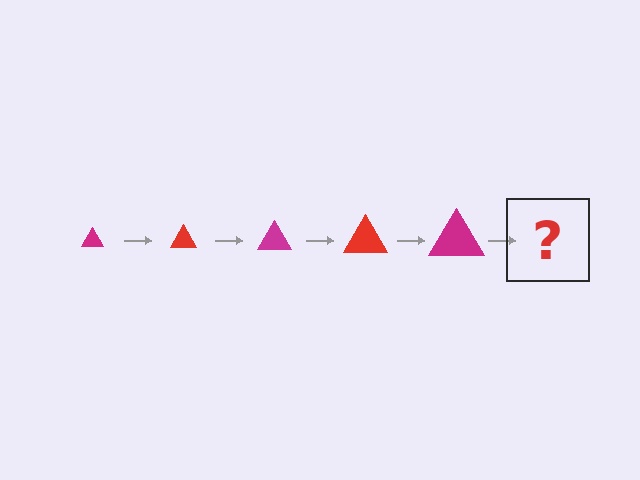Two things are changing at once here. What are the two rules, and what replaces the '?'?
The two rules are that the triangle grows larger each step and the color cycles through magenta and red. The '?' should be a red triangle, larger than the previous one.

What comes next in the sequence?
The next element should be a red triangle, larger than the previous one.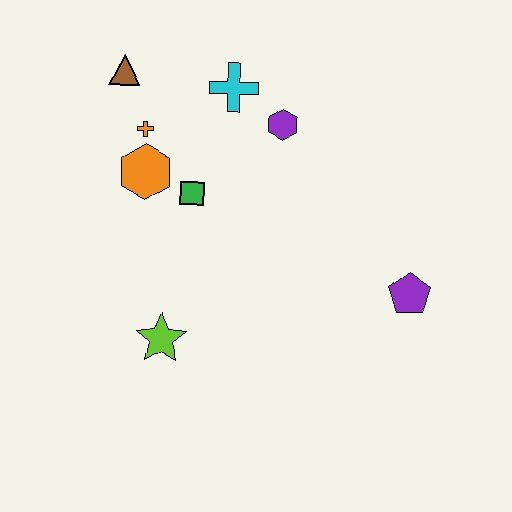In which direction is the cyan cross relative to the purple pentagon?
The cyan cross is above the purple pentagon.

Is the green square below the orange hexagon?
Yes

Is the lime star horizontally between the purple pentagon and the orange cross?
Yes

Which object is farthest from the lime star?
The brown triangle is farthest from the lime star.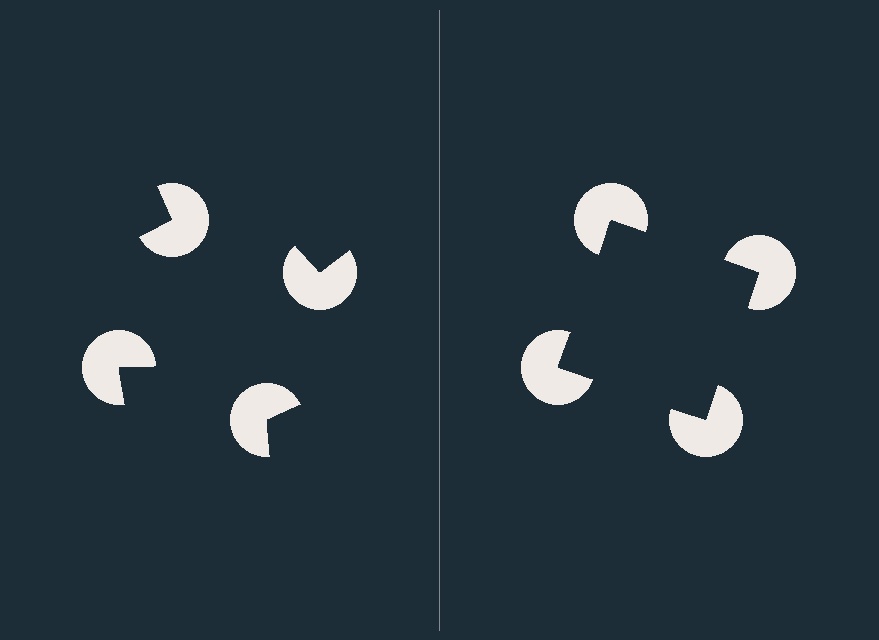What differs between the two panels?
The pac-man discs are positioned identically on both sides; only the wedge orientations differ. On the right they align to a square; on the left they are misaligned.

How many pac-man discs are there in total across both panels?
8 — 4 on each side.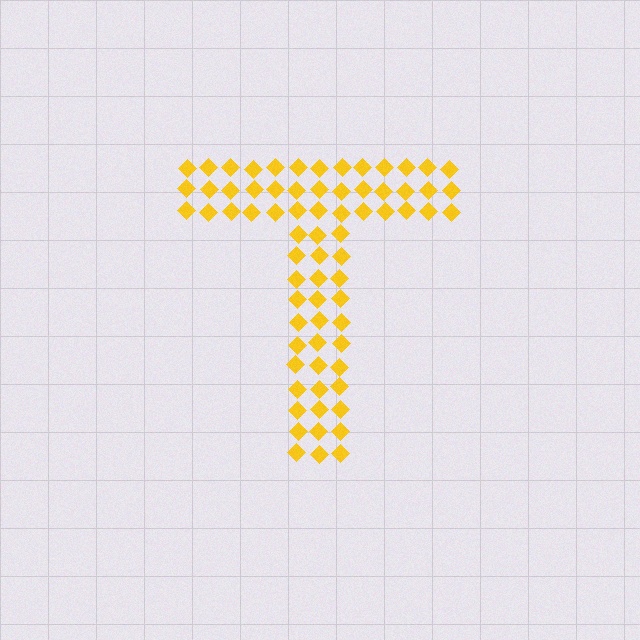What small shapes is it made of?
It is made of small diamonds.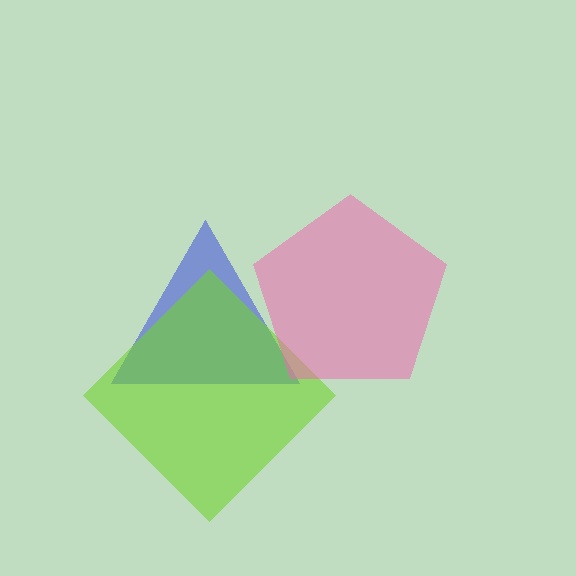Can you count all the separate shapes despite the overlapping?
Yes, there are 3 separate shapes.